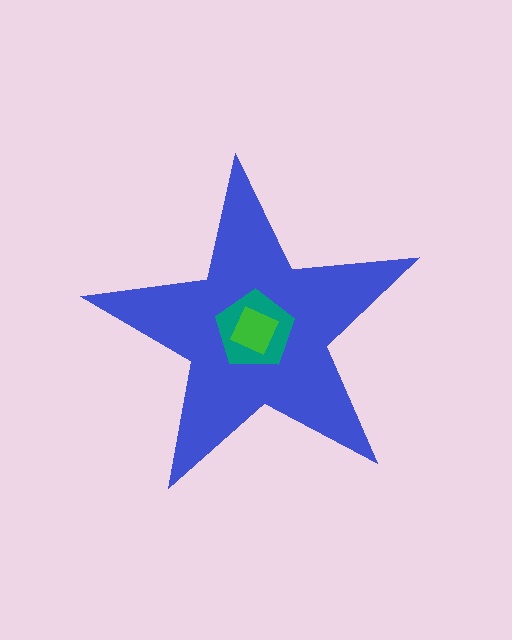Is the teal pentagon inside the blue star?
Yes.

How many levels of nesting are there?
3.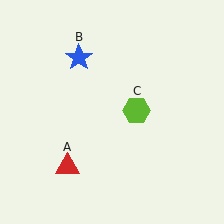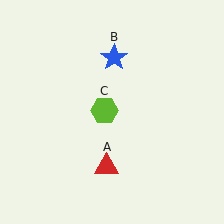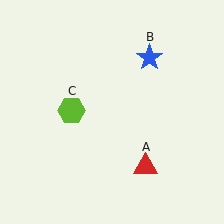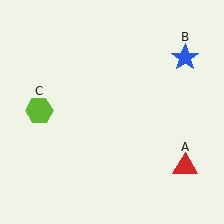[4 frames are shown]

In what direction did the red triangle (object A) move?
The red triangle (object A) moved right.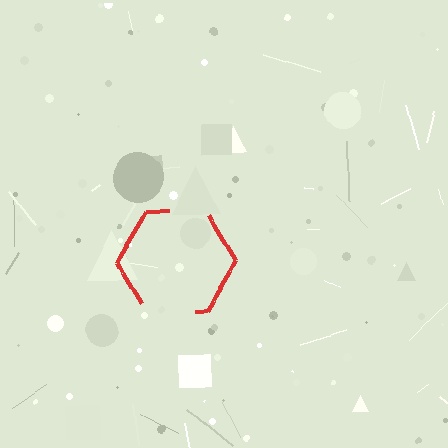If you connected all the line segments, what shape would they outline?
They would outline a hexagon.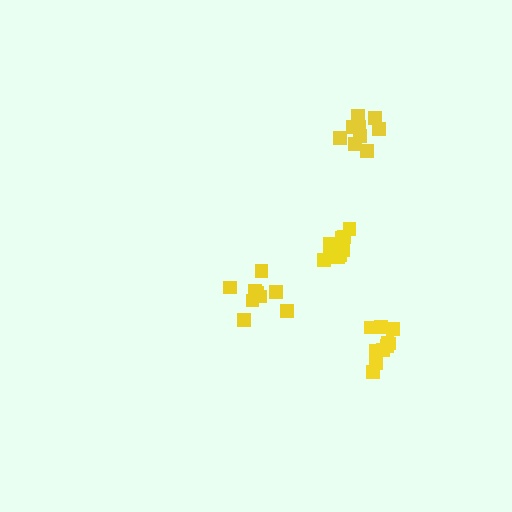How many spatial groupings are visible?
There are 4 spatial groupings.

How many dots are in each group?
Group 1: 9 dots, Group 2: 9 dots, Group 3: 10 dots, Group 4: 9 dots (37 total).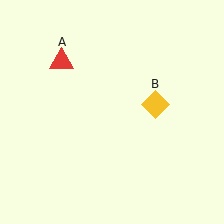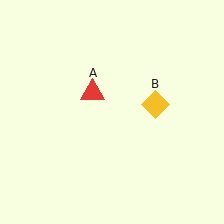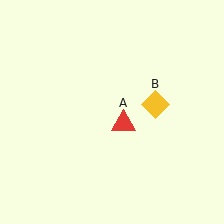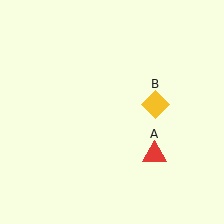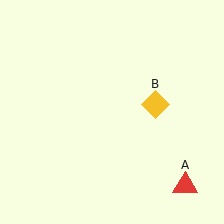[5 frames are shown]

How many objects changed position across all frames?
1 object changed position: red triangle (object A).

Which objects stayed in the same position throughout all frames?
Yellow diamond (object B) remained stationary.